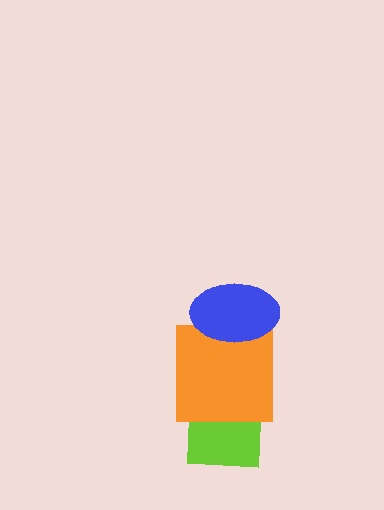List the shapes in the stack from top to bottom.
From top to bottom: the blue ellipse, the orange square, the lime square.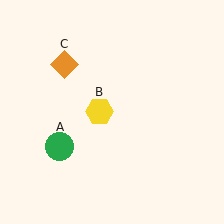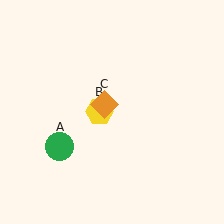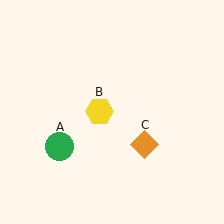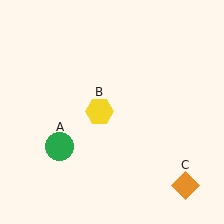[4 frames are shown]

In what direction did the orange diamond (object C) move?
The orange diamond (object C) moved down and to the right.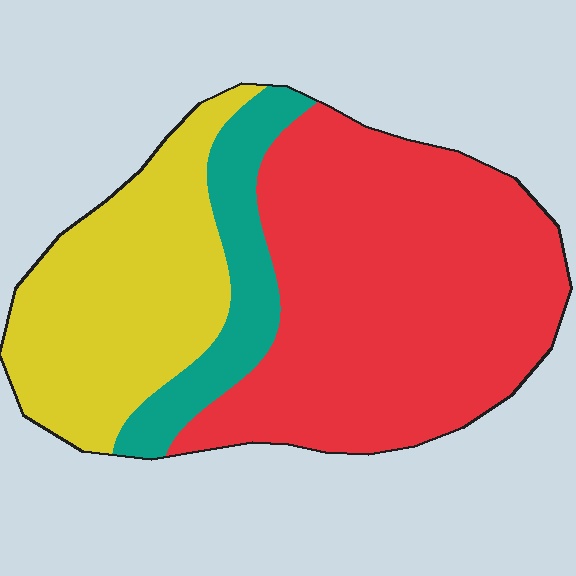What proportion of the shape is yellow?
Yellow covers 31% of the shape.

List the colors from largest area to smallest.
From largest to smallest: red, yellow, teal.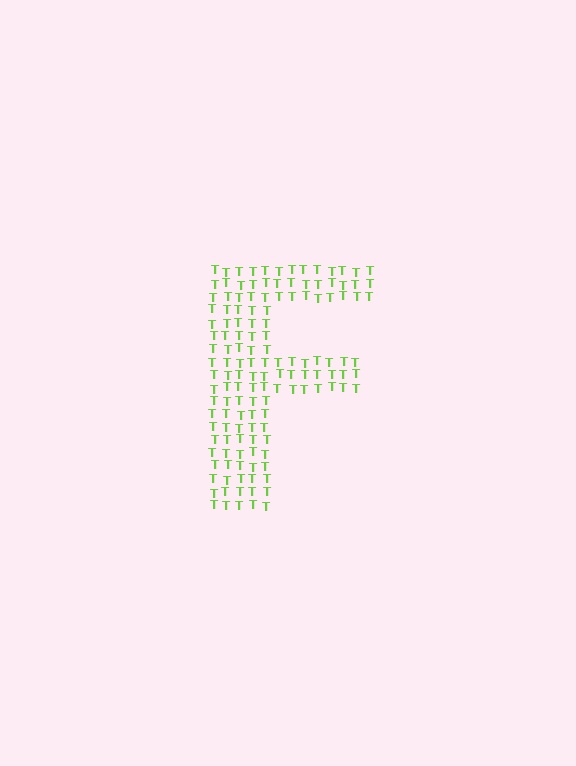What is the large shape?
The large shape is the letter F.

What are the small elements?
The small elements are letter T's.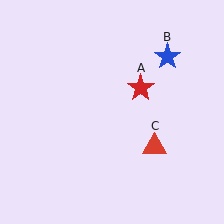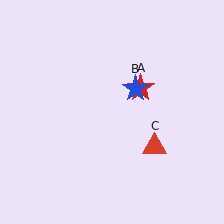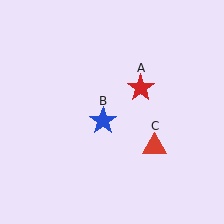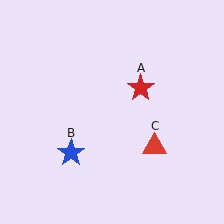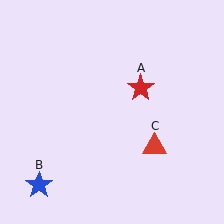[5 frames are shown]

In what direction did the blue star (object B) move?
The blue star (object B) moved down and to the left.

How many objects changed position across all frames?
1 object changed position: blue star (object B).